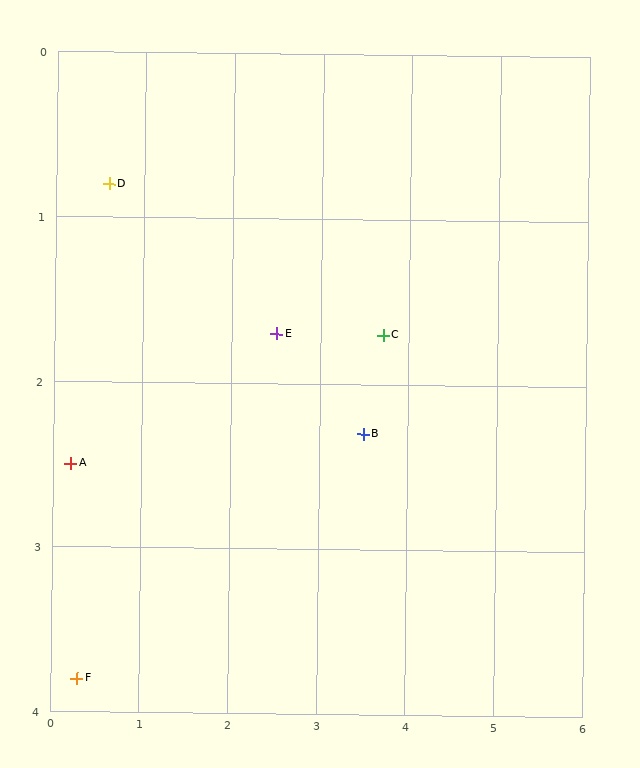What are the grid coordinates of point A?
Point A is at approximately (0.2, 2.5).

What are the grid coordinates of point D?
Point D is at approximately (0.6, 0.8).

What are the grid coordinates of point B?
Point B is at approximately (3.5, 2.3).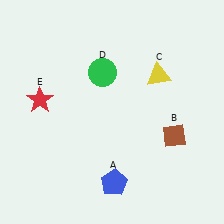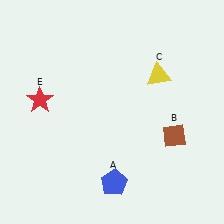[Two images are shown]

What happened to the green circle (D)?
The green circle (D) was removed in Image 2. It was in the top-left area of Image 1.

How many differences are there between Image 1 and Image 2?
There is 1 difference between the two images.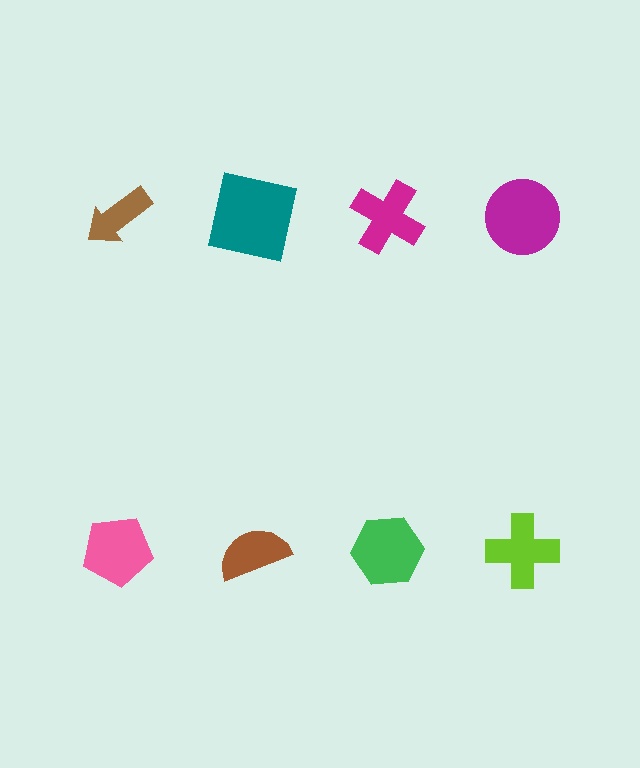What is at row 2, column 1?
A pink pentagon.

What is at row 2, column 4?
A lime cross.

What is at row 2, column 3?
A green hexagon.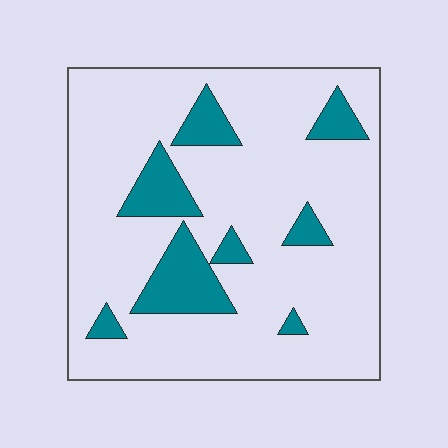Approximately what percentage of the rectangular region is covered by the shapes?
Approximately 15%.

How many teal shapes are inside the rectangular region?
8.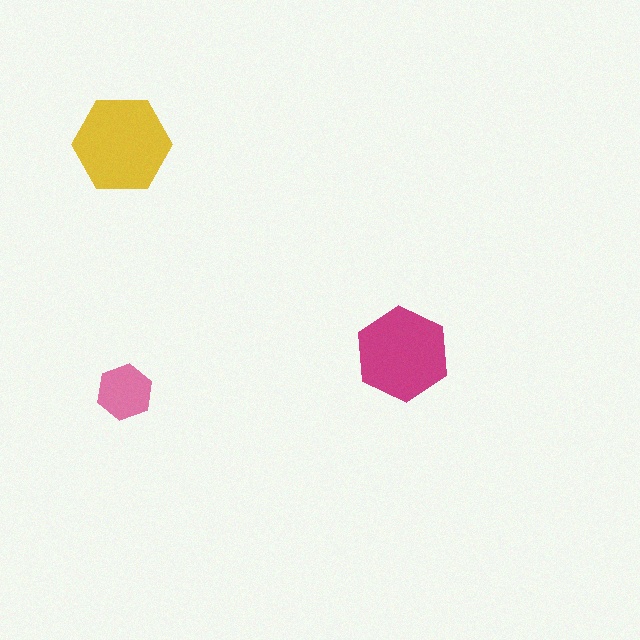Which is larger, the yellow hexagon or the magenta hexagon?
The yellow one.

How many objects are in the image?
There are 3 objects in the image.